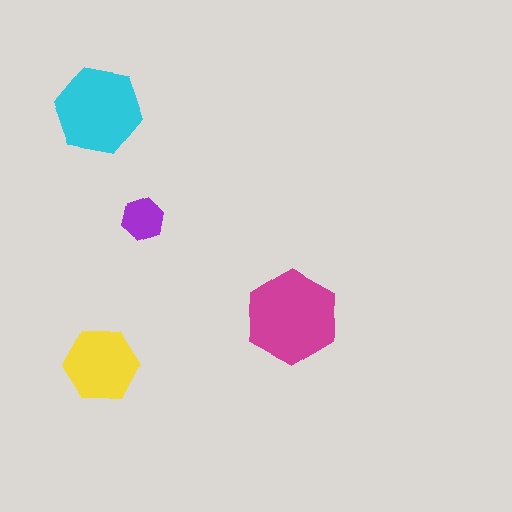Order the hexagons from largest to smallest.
the magenta one, the cyan one, the yellow one, the purple one.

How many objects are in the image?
There are 4 objects in the image.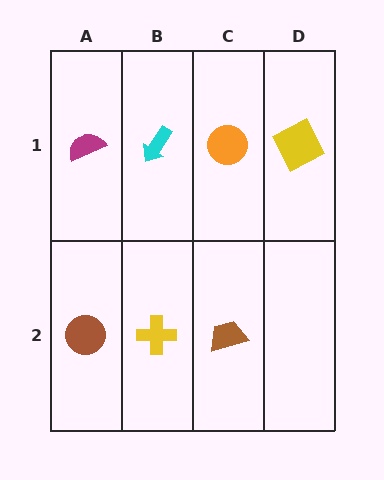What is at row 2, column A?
A brown circle.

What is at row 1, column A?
A magenta semicircle.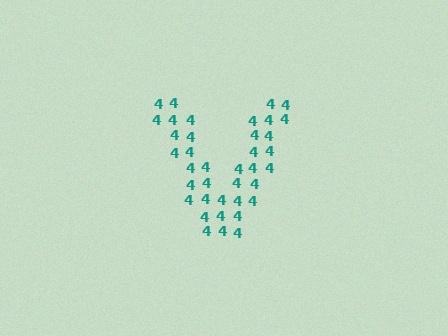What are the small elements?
The small elements are digit 4's.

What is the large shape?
The large shape is the letter V.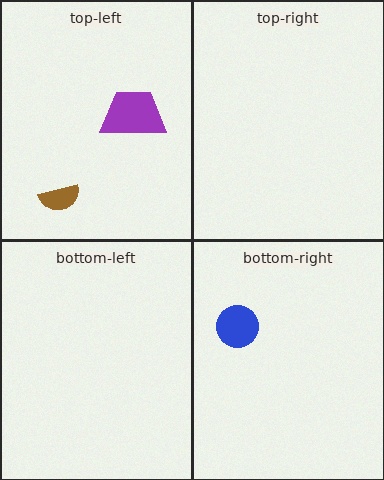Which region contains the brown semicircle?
The top-left region.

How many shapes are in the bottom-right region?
1.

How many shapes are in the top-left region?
2.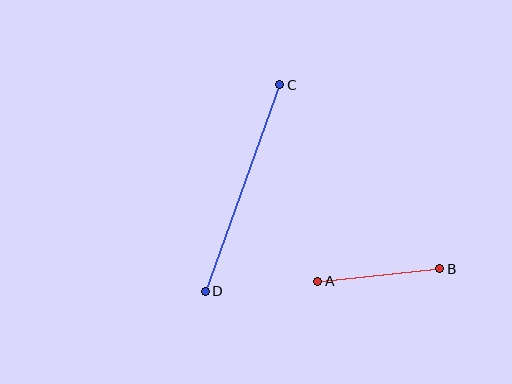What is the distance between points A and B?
The distance is approximately 123 pixels.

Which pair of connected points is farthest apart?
Points C and D are farthest apart.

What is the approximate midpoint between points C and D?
The midpoint is at approximately (242, 188) pixels.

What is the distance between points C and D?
The distance is approximately 220 pixels.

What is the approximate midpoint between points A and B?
The midpoint is at approximately (379, 275) pixels.